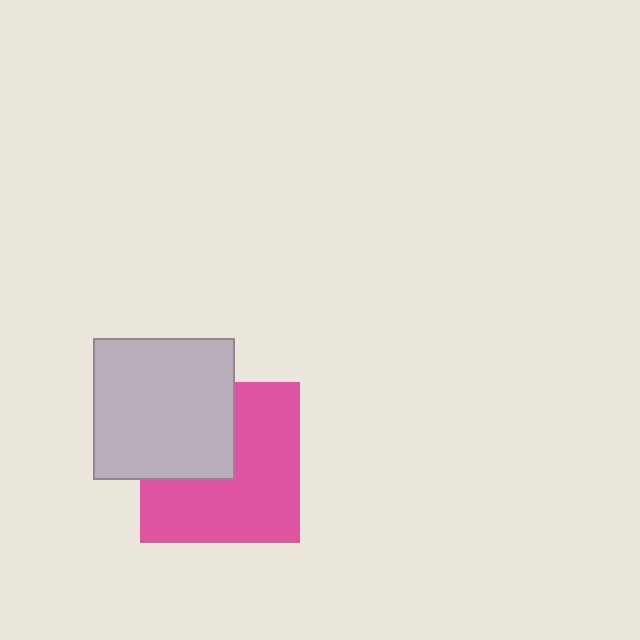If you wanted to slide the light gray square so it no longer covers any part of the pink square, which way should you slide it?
Slide it toward the upper-left — that is the most direct way to separate the two shapes.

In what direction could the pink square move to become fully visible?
The pink square could move toward the lower-right. That would shift it out from behind the light gray square entirely.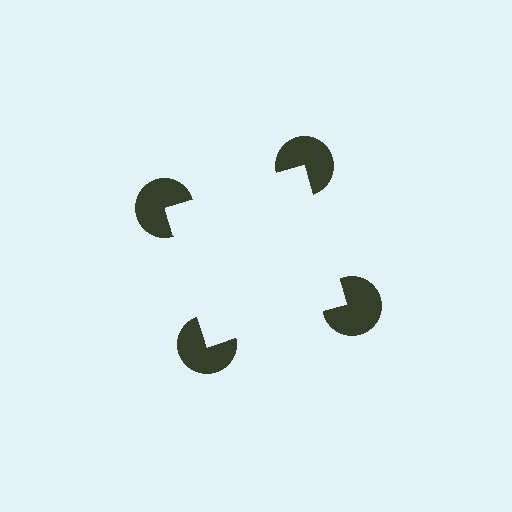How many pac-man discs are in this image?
There are 4 — one at each vertex of the illusory square.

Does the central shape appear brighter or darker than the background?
It typically appears slightly brighter than the background, even though no actual brightness change is drawn.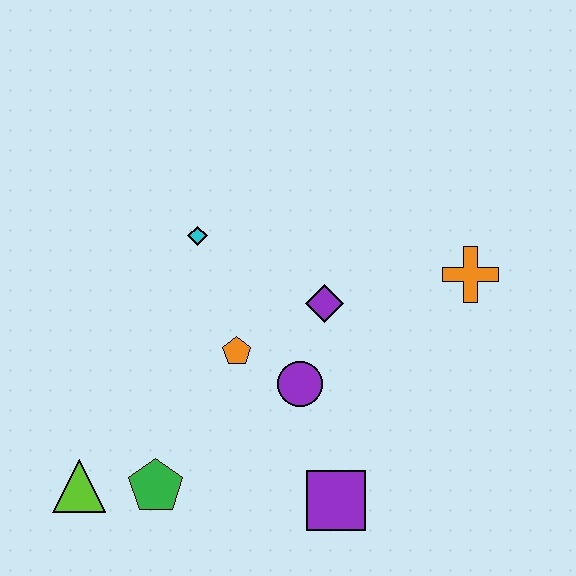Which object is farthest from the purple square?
The cyan diamond is farthest from the purple square.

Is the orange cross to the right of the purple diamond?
Yes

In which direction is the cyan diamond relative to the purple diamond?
The cyan diamond is to the left of the purple diamond.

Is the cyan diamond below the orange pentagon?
No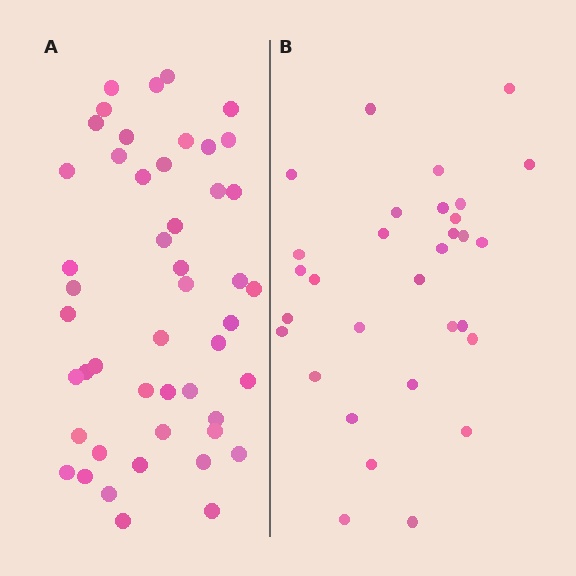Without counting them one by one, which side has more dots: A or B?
Region A (the left region) has more dots.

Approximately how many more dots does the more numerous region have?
Region A has approximately 15 more dots than region B.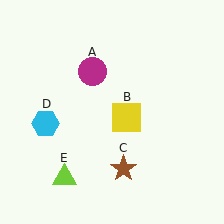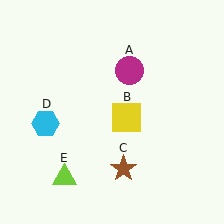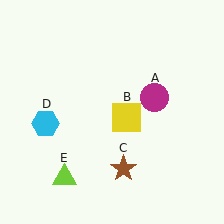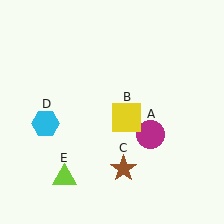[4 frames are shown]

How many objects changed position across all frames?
1 object changed position: magenta circle (object A).